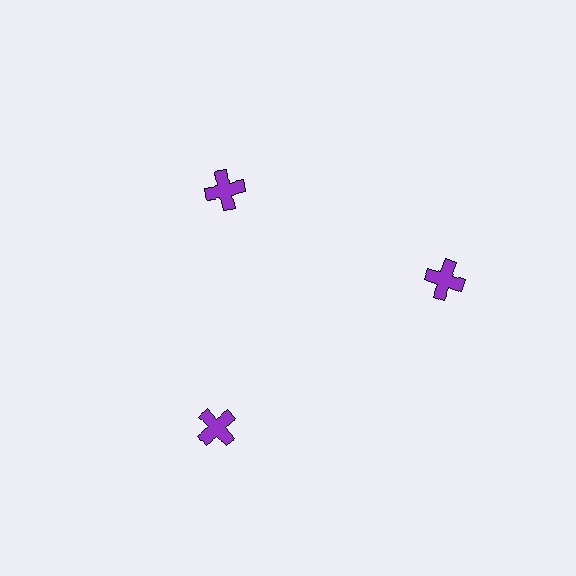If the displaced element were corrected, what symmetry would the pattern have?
It would have 3-fold rotational symmetry — the pattern would map onto itself every 120 degrees.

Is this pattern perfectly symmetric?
No. The 3 purple crosses are arranged in a ring, but one element near the 11 o'clock position is pulled inward toward the center, breaking the 3-fold rotational symmetry.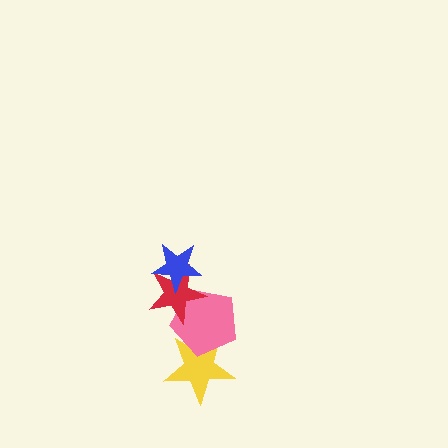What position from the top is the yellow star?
The yellow star is 4th from the top.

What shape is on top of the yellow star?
The pink pentagon is on top of the yellow star.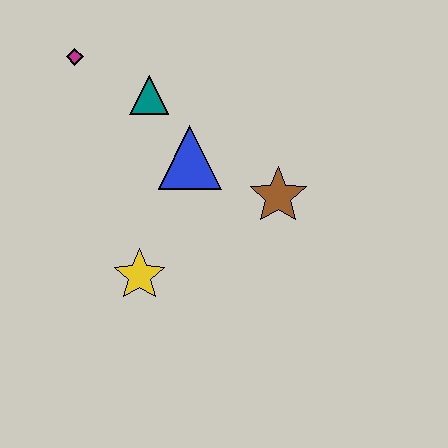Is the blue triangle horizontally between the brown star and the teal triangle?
Yes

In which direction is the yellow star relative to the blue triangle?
The yellow star is below the blue triangle.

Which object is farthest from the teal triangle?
The yellow star is farthest from the teal triangle.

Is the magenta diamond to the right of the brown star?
No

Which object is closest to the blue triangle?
The teal triangle is closest to the blue triangle.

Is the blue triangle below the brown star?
No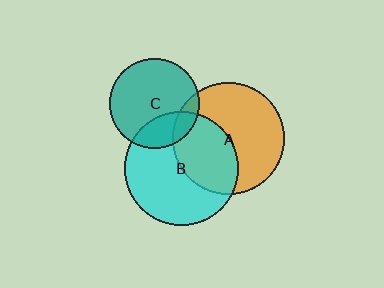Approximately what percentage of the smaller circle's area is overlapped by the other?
Approximately 40%.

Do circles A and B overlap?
Yes.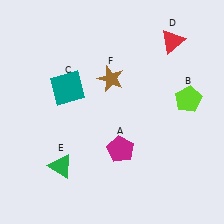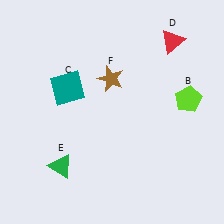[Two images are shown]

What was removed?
The magenta pentagon (A) was removed in Image 2.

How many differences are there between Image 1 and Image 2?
There is 1 difference between the two images.